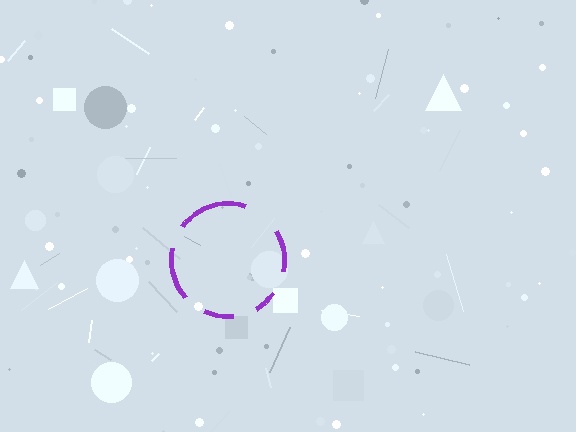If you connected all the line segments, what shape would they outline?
They would outline a circle.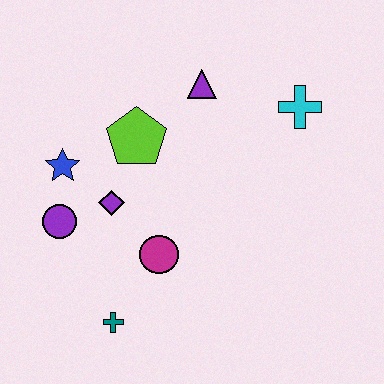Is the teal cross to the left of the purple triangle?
Yes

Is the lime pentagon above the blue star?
Yes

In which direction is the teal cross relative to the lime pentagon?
The teal cross is below the lime pentagon.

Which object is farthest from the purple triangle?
The teal cross is farthest from the purple triangle.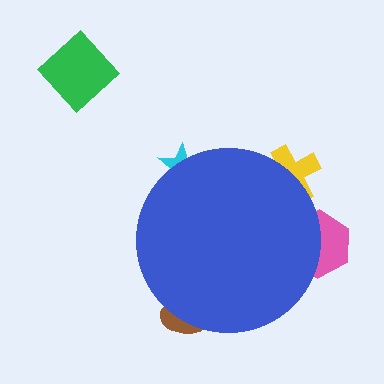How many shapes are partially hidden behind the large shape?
4 shapes are partially hidden.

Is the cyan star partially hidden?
Yes, the cyan star is partially hidden behind the blue circle.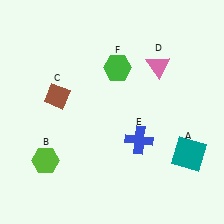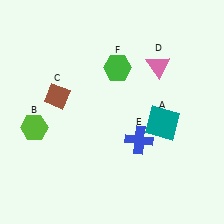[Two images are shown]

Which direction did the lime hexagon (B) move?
The lime hexagon (B) moved up.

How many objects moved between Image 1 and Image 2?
2 objects moved between the two images.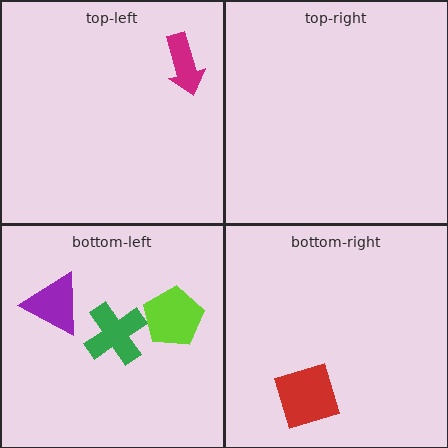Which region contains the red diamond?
The bottom-right region.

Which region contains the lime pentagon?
The bottom-left region.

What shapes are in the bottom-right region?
The red diamond.